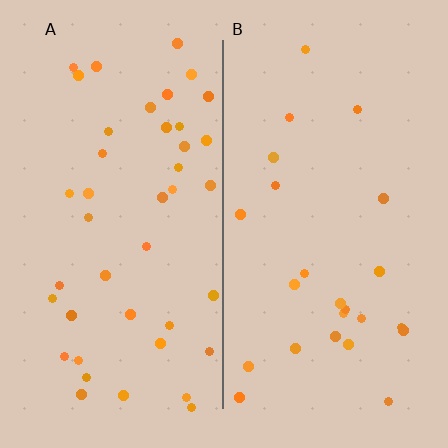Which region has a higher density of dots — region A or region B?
A (the left).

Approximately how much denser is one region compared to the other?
Approximately 1.8× — region A over region B.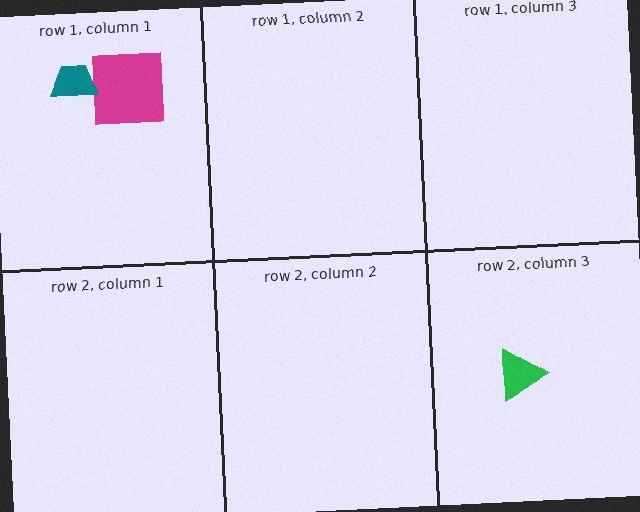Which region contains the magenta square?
The row 1, column 1 region.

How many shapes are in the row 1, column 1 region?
2.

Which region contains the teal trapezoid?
The row 1, column 1 region.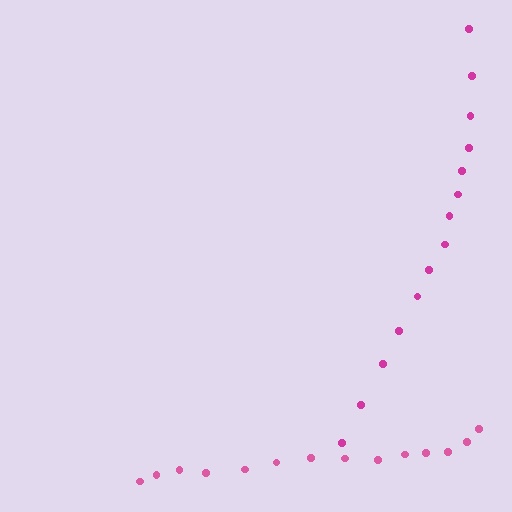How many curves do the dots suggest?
There are 2 distinct paths.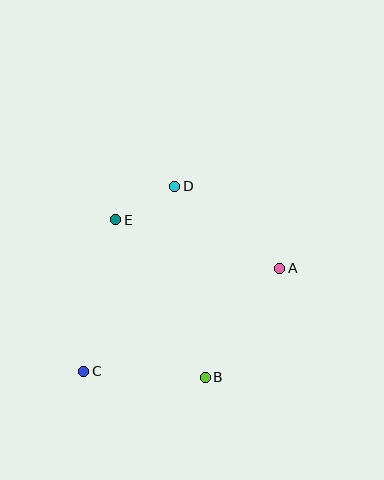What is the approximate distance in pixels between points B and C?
The distance between B and C is approximately 122 pixels.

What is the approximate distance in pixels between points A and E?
The distance between A and E is approximately 171 pixels.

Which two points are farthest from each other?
Points A and C are farthest from each other.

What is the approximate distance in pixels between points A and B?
The distance between A and B is approximately 132 pixels.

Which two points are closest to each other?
Points D and E are closest to each other.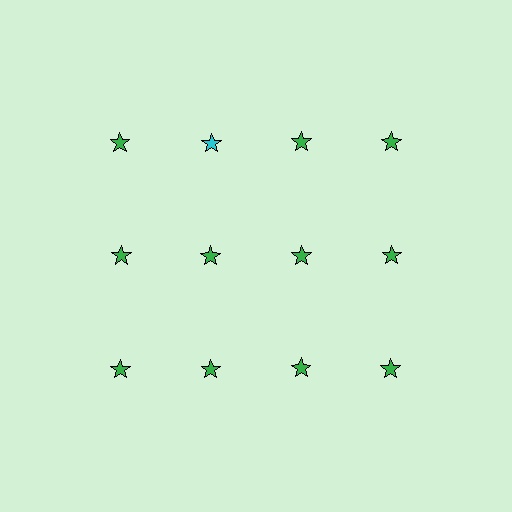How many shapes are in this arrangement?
There are 12 shapes arranged in a grid pattern.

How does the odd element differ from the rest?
It has a different color: cyan instead of green.